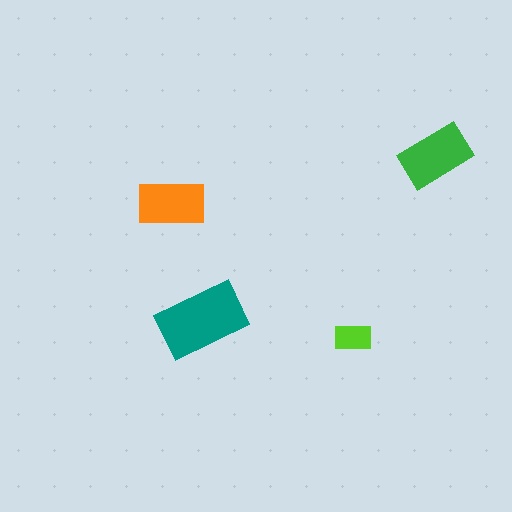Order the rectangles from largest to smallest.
the teal one, the green one, the orange one, the lime one.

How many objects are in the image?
There are 4 objects in the image.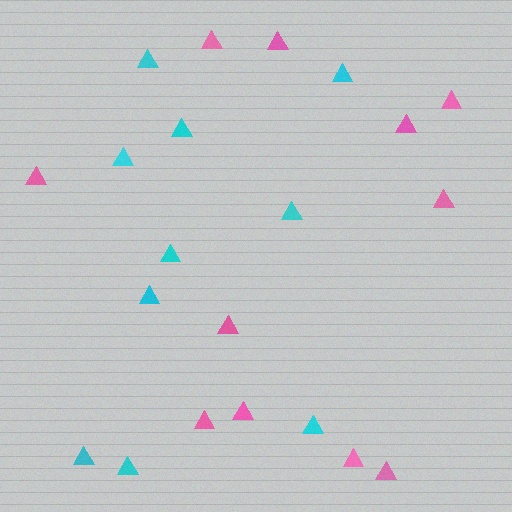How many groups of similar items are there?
There are 2 groups: one group of cyan triangles (10) and one group of pink triangles (11).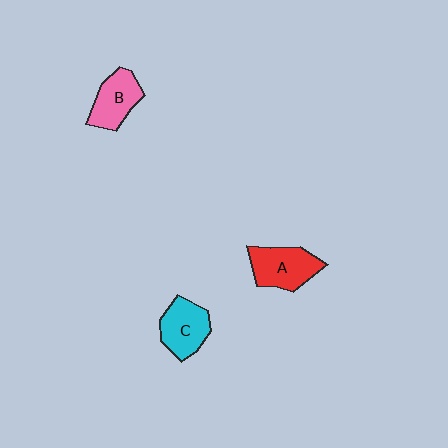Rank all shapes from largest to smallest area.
From largest to smallest: A (red), C (cyan), B (pink).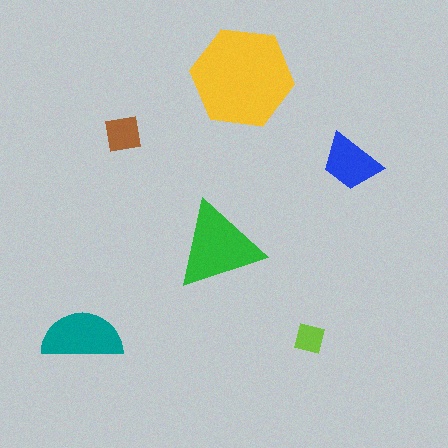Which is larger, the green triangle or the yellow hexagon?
The yellow hexagon.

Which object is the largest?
The yellow hexagon.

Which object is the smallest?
The lime square.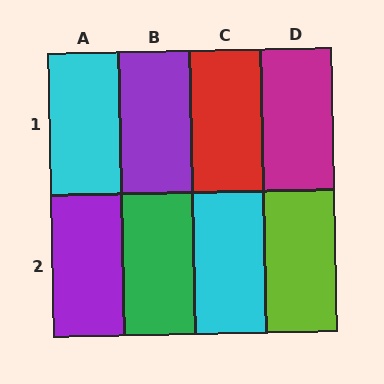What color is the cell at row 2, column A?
Purple.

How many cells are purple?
2 cells are purple.